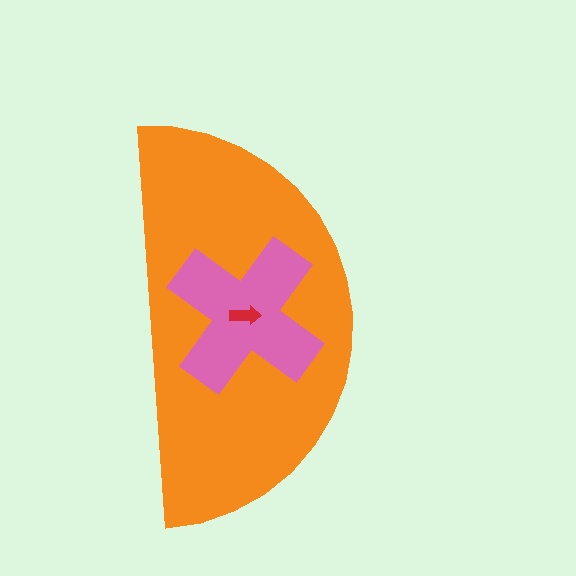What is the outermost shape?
The orange semicircle.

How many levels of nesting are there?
3.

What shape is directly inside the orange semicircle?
The pink cross.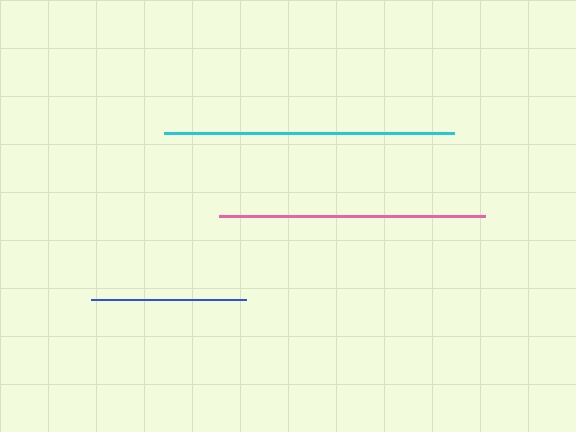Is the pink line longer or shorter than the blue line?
The pink line is longer than the blue line.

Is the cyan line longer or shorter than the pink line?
The cyan line is longer than the pink line.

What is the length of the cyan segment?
The cyan segment is approximately 289 pixels long.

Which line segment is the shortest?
The blue line is the shortest at approximately 155 pixels.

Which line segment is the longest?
The cyan line is the longest at approximately 289 pixels.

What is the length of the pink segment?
The pink segment is approximately 266 pixels long.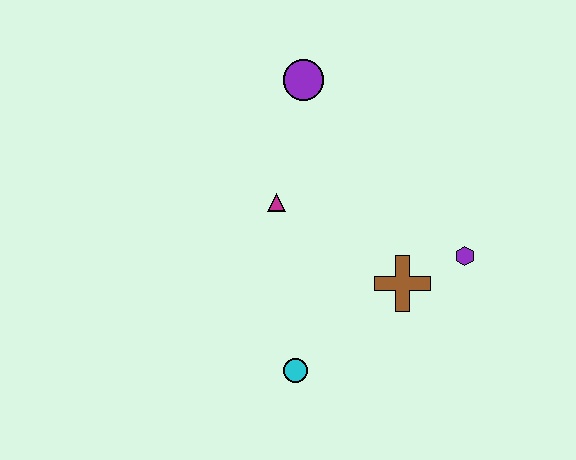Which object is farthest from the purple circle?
The cyan circle is farthest from the purple circle.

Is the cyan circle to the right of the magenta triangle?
Yes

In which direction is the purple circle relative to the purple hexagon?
The purple circle is above the purple hexagon.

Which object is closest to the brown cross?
The purple hexagon is closest to the brown cross.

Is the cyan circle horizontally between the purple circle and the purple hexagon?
No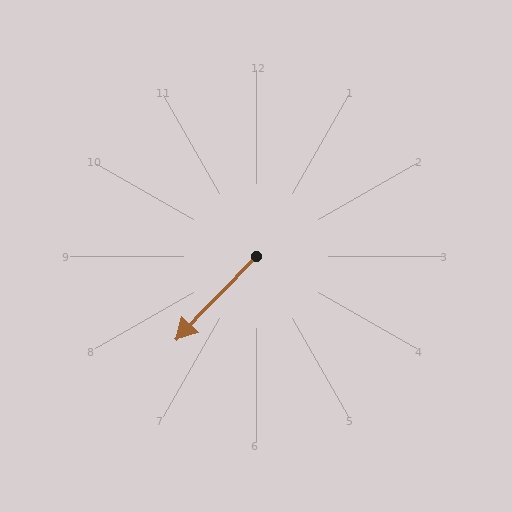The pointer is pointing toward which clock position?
Roughly 7 o'clock.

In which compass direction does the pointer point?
Southwest.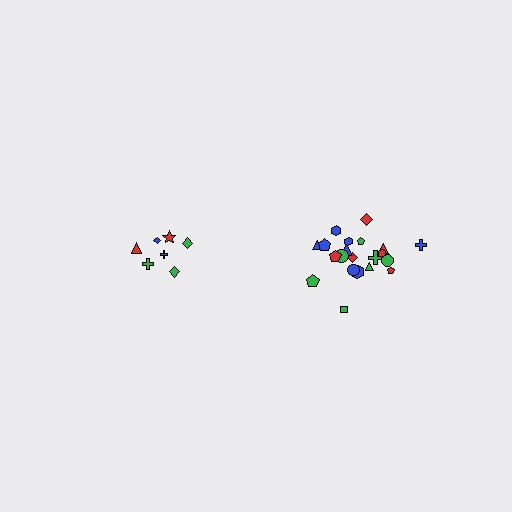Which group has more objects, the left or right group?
The right group.